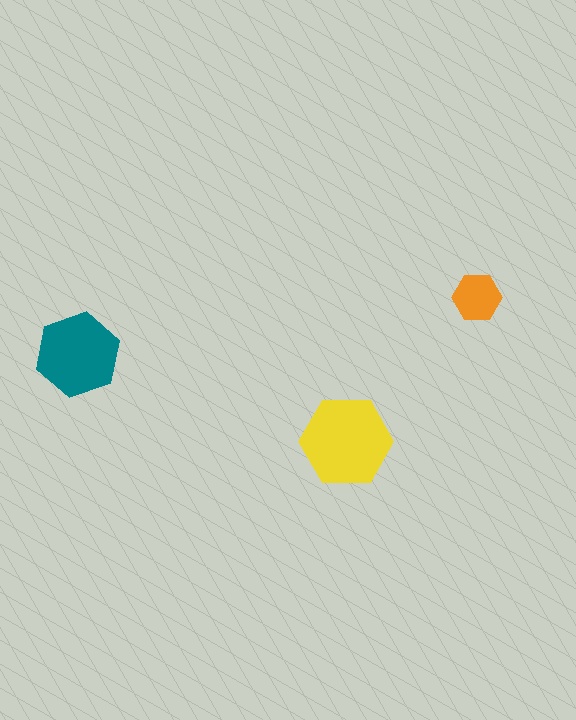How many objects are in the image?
There are 3 objects in the image.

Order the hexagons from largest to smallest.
the yellow one, the teal one, the orange one.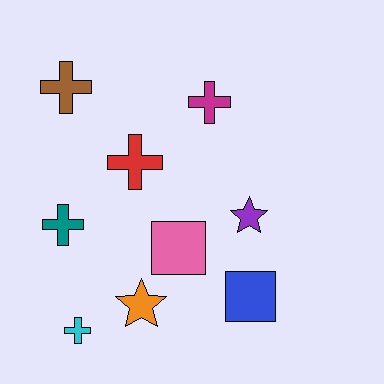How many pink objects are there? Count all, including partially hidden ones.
There is 1 pink object.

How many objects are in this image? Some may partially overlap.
There are 9 objects.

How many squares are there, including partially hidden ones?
There are 2 squares.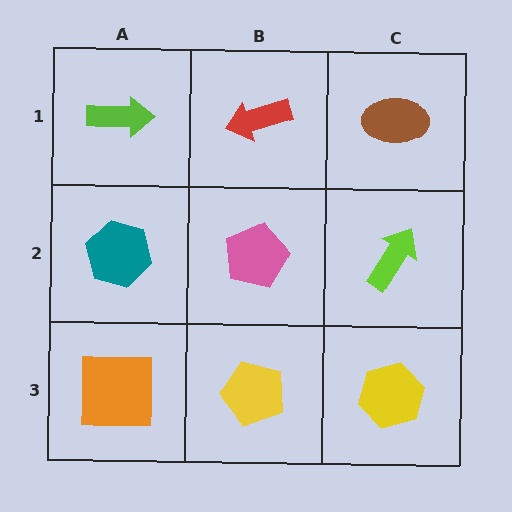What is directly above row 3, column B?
A pink pentagon.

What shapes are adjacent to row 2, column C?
A brown ellipse (row 1, column C), a yellow hexagon (row 3, column C), a pink pentagon (row 2, column B).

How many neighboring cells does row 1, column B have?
3.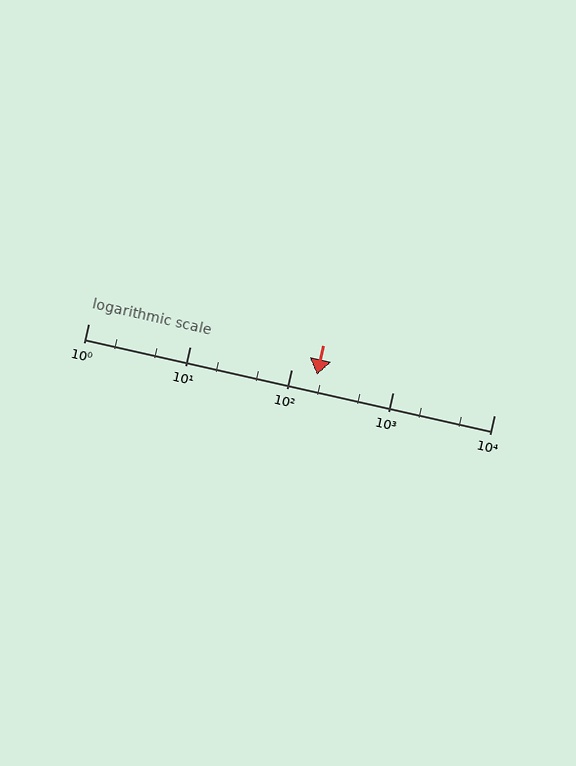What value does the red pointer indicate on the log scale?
The pointer indicates approximately 180.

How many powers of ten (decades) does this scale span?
The scale spans 4 decades, from 1 to 10000.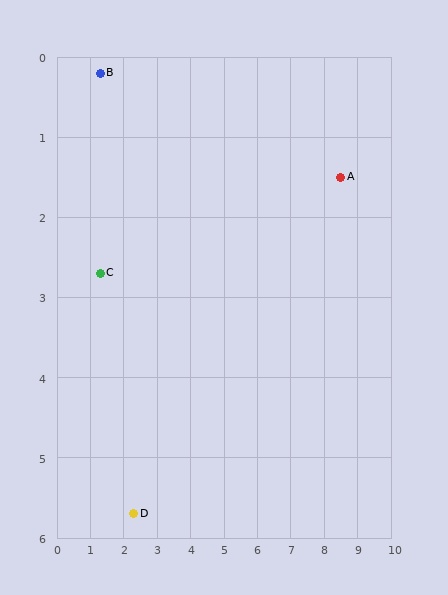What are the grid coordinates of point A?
Point A is at approximately (8.5, 1.5).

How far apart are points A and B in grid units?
Points A and B are about 7.3 grid units apart.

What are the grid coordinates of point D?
Point D is at approximately (2.3, 5.7).